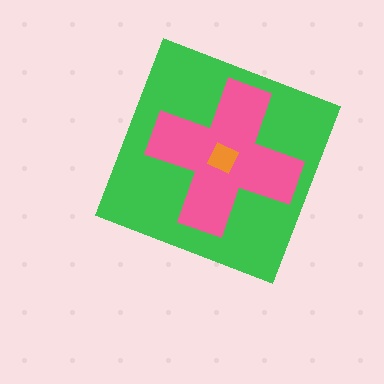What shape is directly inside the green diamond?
The pink cross.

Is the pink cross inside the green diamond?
Yes.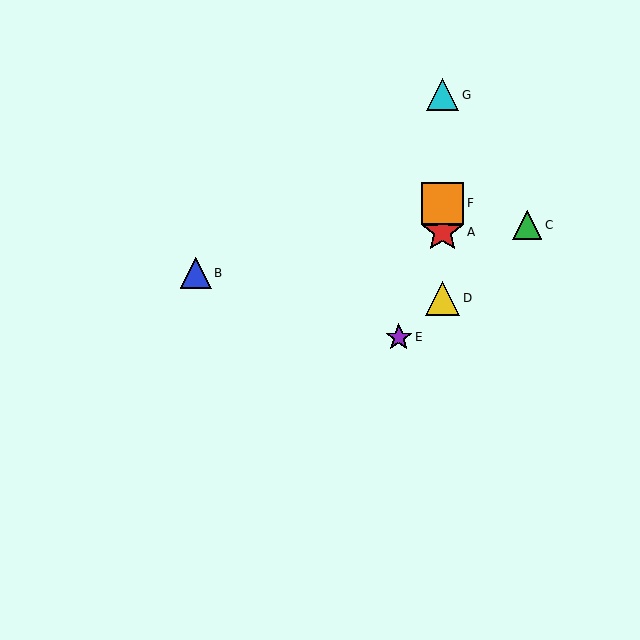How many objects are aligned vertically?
4 objects (A, D, F, G) are aligned vertically.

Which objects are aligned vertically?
Objects A, D, F, G are aligned vertically.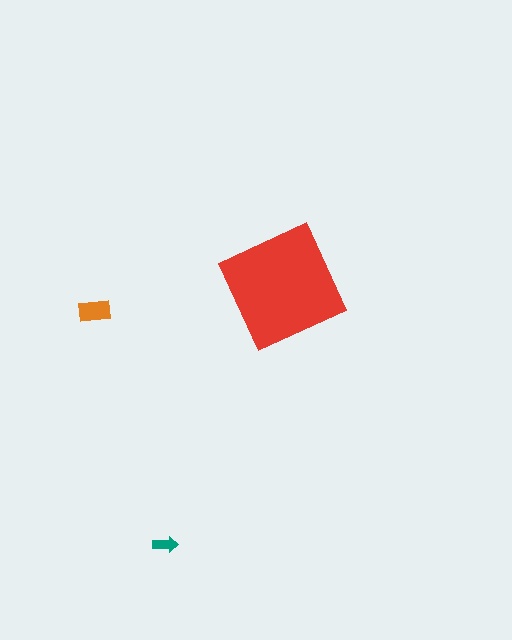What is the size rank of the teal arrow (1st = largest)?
3rd.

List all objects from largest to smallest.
The red square, the orange rectangle, the teal arrow.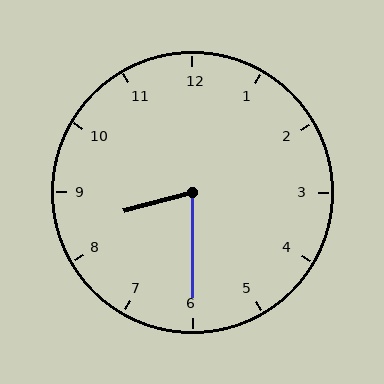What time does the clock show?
8:30.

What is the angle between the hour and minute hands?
Approximately 75 degrees.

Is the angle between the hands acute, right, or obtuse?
It is acute.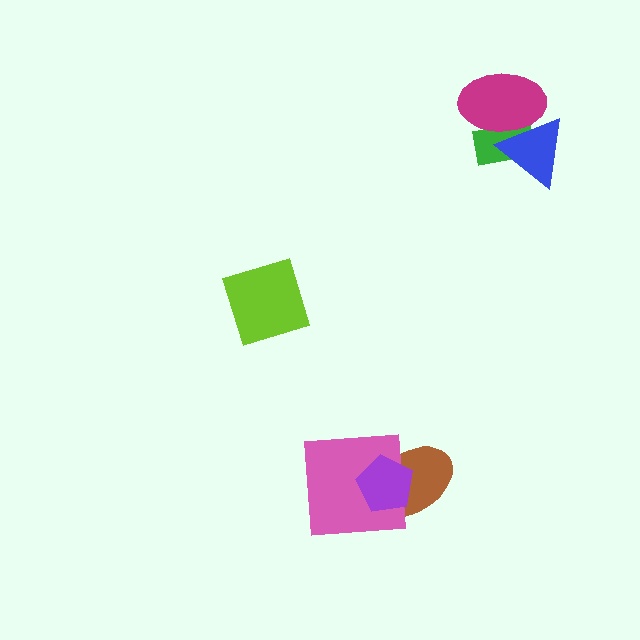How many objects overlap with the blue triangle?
2 objects overlap with the blue triangle.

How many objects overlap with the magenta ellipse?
2 objects overlap with the magenta ellipse.